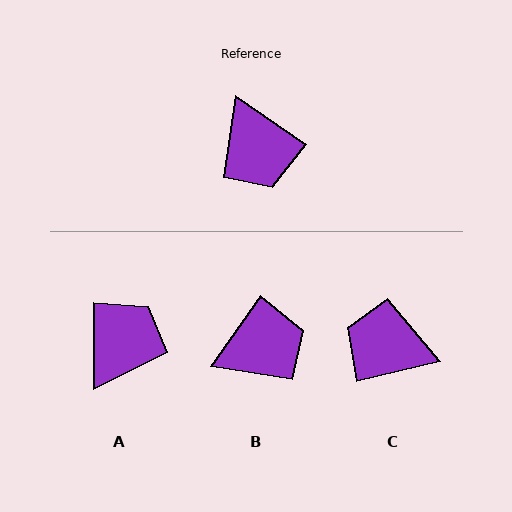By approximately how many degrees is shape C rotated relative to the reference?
Approximately 132 degrees clockwise.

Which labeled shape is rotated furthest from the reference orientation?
C, about 132 degrees away.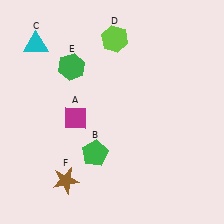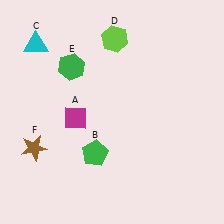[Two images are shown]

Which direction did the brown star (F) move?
The brown star (F) moved up.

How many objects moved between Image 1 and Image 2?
1 object moved between the two images.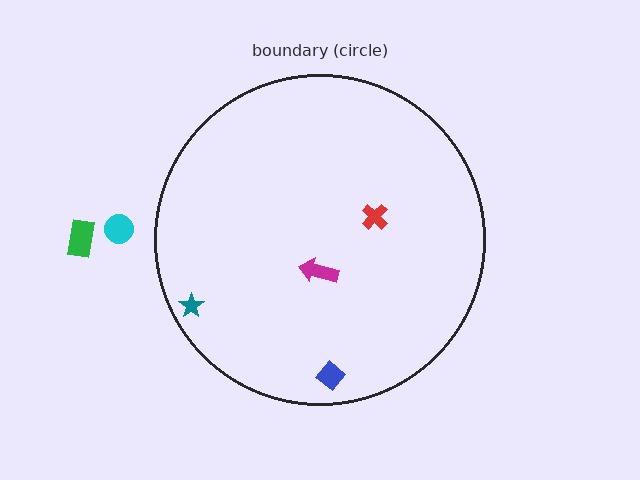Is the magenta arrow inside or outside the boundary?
Inside.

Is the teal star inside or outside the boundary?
Inside.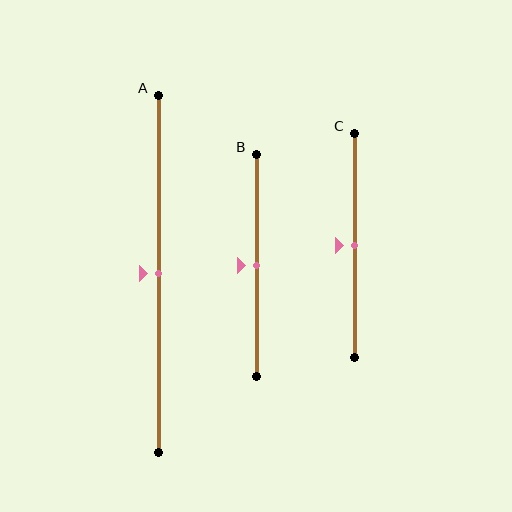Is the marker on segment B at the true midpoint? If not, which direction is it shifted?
Yes, the marker on segment B is at the true midpoint.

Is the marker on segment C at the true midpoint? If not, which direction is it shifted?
Yes, the marker on segment C is at the true midpoint.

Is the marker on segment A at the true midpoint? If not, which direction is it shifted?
Yes, the marker on segment A is at the true midpoint.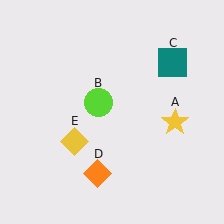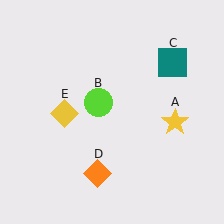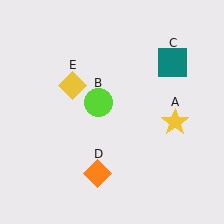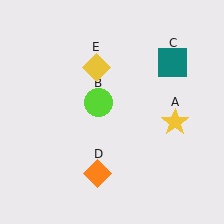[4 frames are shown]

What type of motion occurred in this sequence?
The yellow diamond (object E) rotated clockwise around the center of the scene.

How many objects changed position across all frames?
1 object changed position: yellow diamond (object E).